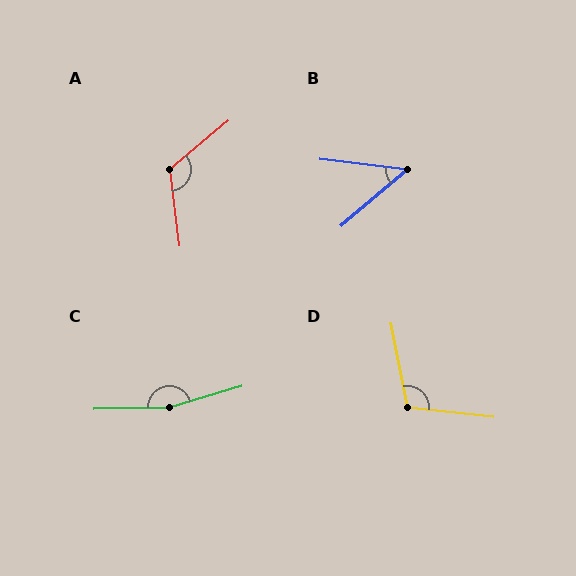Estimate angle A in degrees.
Approximately 122 degrees.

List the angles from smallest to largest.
B (47°), D (107°), A (122°), C (164°).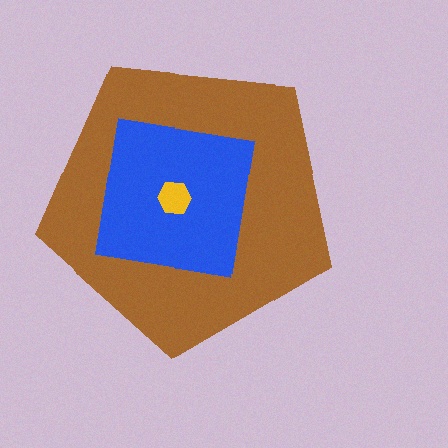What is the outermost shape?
The brown pentagon.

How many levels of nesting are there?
3.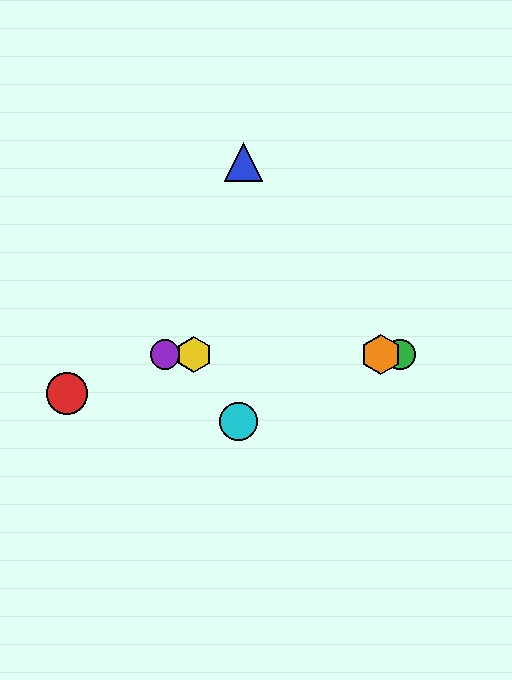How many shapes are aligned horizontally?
4 shapes (the green circle, the yellow hexagon, the purple circle, the orange hexagon) are aligned horizontally.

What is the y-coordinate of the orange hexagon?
The orange hexagon is at y≈354.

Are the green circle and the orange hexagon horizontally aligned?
Yes, both are at y≈354.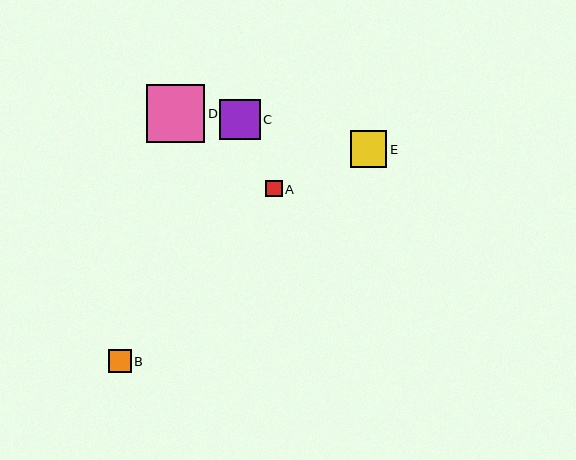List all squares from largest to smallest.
From largest to smallest: D, C, E, B, A.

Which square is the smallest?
Square A is the smallest with a size of approximately 17 pixels.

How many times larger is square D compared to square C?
Square D is approximately 1.5 times the size of square C.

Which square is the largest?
Square D is the largest with a size of approximately 59 pixels.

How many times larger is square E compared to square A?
Square E is approximately 2.2 times the size of square A.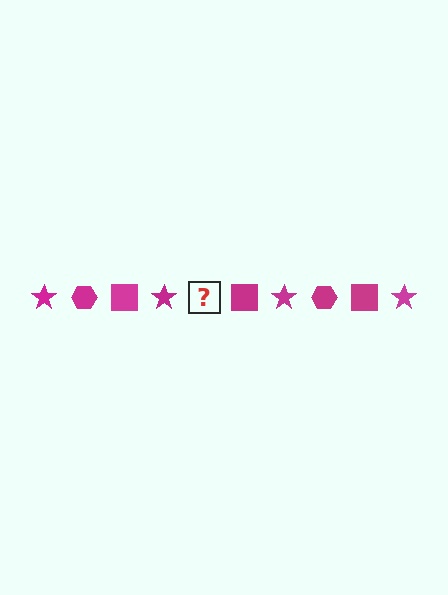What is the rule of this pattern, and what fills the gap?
The rule is that the pattern cycles through star, hexagon, square shapes in magenta. The gap should be filled with a magenta hexagon.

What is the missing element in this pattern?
The missing element is a magenta hexagon.